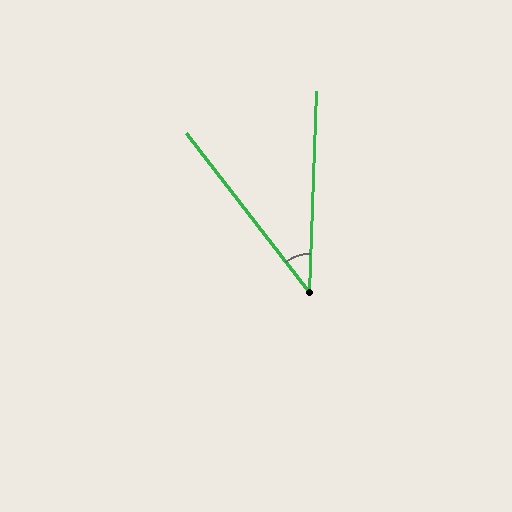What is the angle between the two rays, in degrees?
Approximately 40 degrees.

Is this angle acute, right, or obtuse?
It is acute.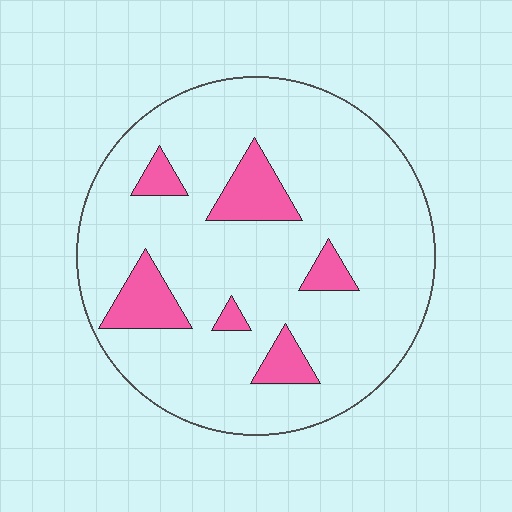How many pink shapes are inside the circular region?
6.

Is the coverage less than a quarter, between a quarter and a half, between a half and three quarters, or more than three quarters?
Less than a quarter.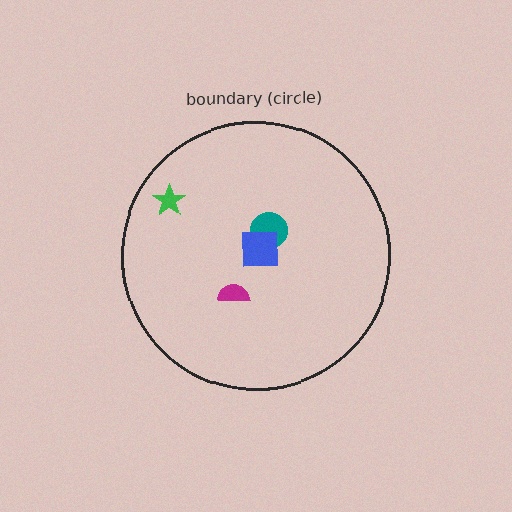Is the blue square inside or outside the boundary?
Inside.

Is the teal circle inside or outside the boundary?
Inside.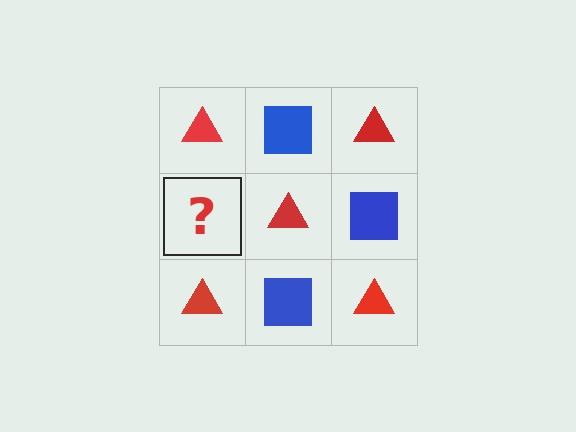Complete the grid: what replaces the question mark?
The question mark should be replaced with a blue square.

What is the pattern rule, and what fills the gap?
The rule is that it alternates red triangle and blue square in a checkerboard pattern. The gap should be filled with a blue square.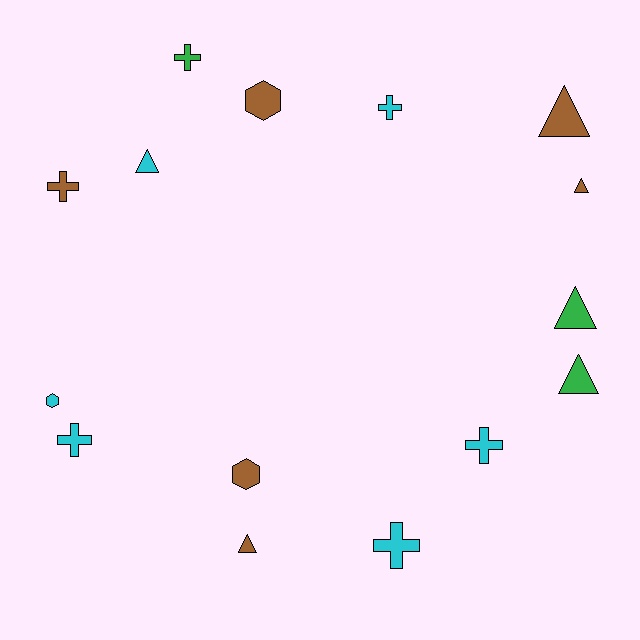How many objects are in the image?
There are 15 objects.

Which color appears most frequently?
Cyan, with 6 objects.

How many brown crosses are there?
There is 1 brown cross.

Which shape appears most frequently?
Triangle, with 6 objects.